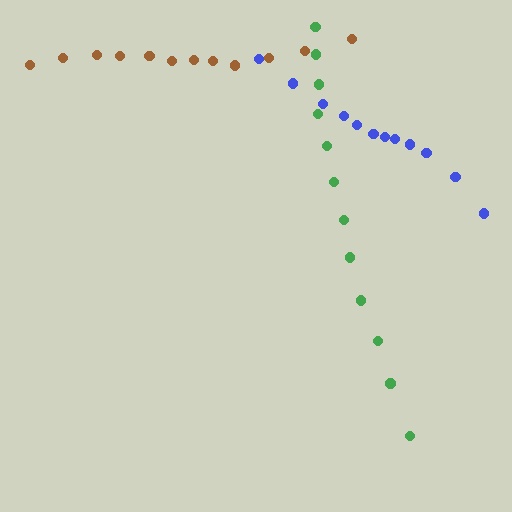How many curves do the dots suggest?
There are 3 distinct paths.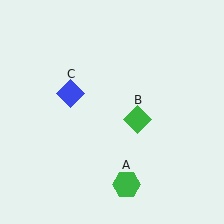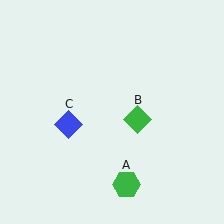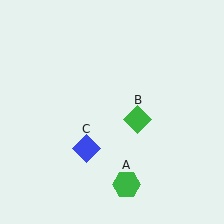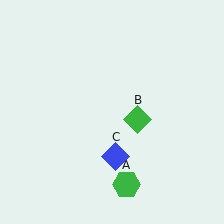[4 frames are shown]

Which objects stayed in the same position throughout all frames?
Green hexagon (object A) and green diamond (object B) remained stationary.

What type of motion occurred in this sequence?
The blue diamond (object C) rotated counterclockwise around the center of the scene.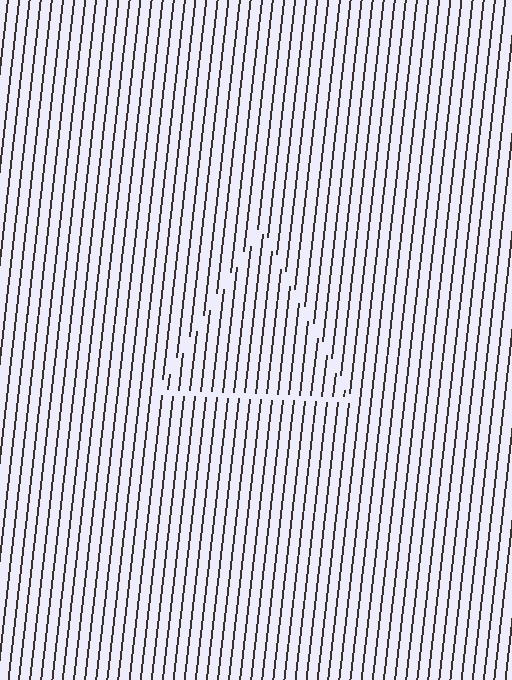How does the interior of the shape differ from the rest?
The interior of the shape contains the same grating, shifted by half a period — the contour is defined by the phase discontinuity where line-ends from the inner and outer gratings abut.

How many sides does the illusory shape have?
3 sides — the line-ends trace a triangle.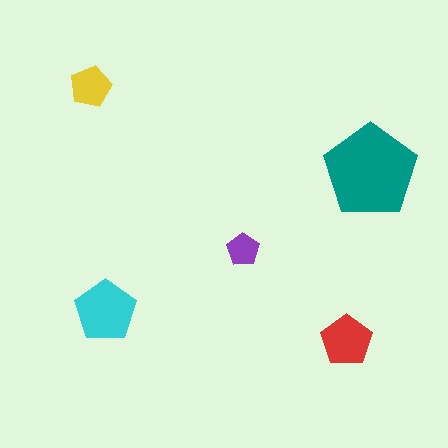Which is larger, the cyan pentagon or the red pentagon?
The cyan one.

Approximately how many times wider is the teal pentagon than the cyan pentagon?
About 1.5 times wider.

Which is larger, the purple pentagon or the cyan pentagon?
The cyan one.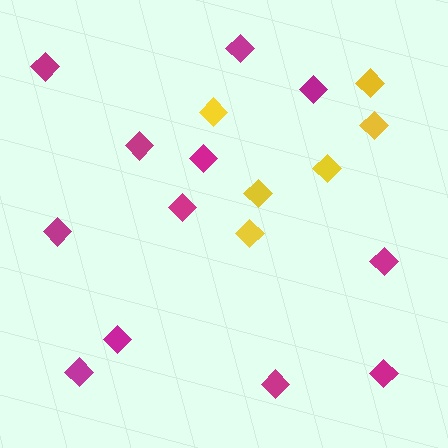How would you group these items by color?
There are 2 groups: one group of yellow diamonds (6) and one group of magenta diamonds (12).